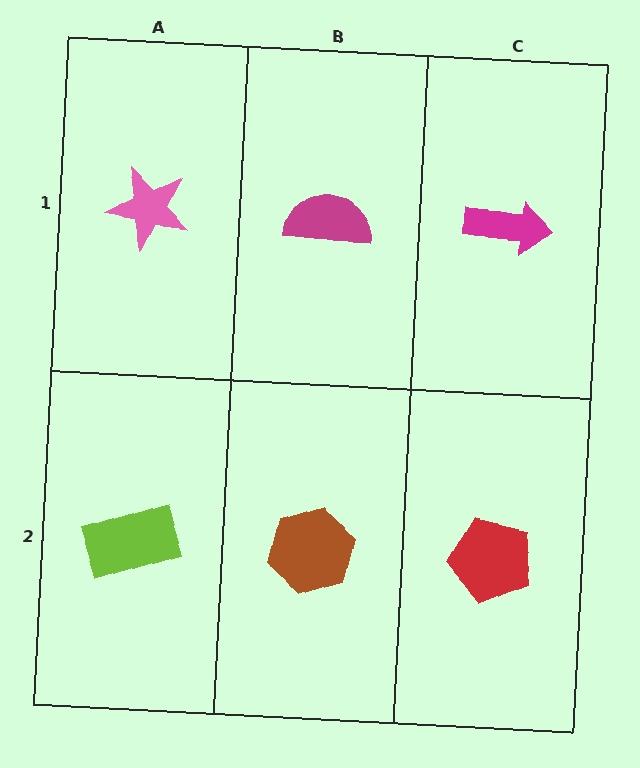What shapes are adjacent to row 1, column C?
A red pentagon (row 2, column C), a magenta semicircle (row 1, column B).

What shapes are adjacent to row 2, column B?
A magenta semicircle (row 1, column B), a lime rectangle (row 2, column A), a red pentagon (row 2, column C).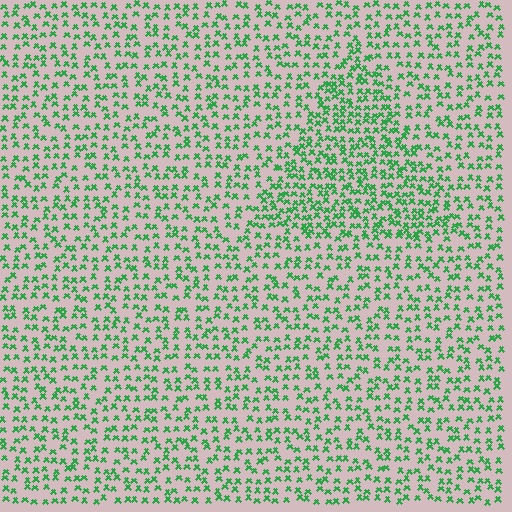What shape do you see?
I see a triangle.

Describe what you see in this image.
The image contains small green elements arranged at two different densities. A triangle-shaped region is visible where the elements are more densely packed than the surrounding area.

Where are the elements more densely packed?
The elements are more densely packed inside the triangle boundary.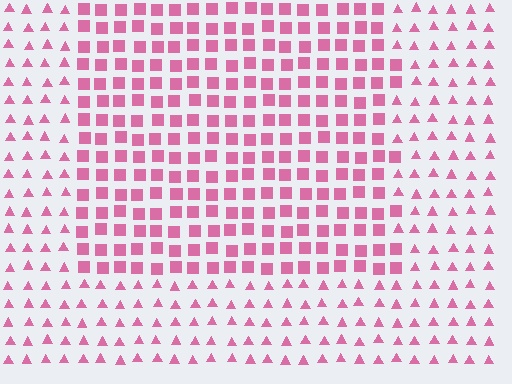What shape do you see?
I see a rectangle.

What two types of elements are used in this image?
The image uses squares inside the rectangle region and triangles outside it.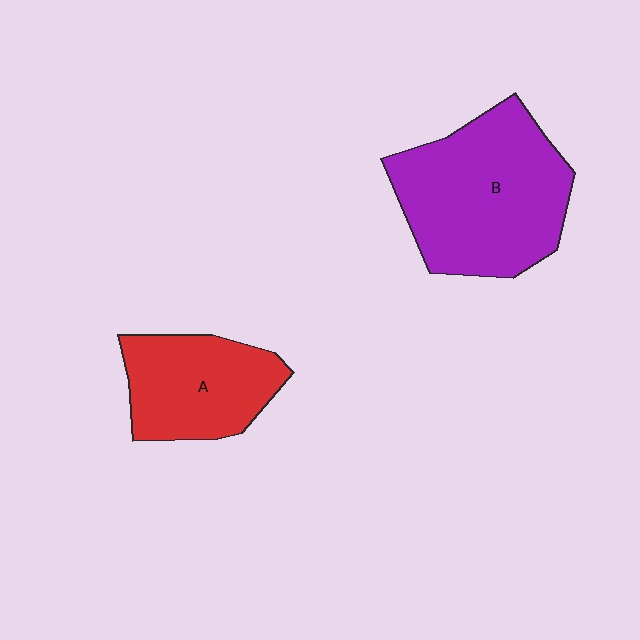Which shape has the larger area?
Shape B (purple).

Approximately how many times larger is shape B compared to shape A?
Approximately 1.6 times.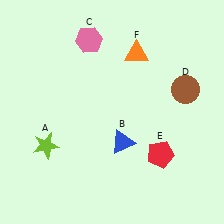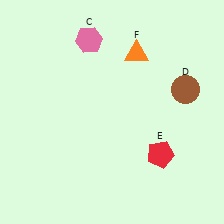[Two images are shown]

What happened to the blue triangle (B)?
The blue triangle (B) was removed in Image 2. It was in the bottom-right area of Image 1.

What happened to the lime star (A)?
The lime star (A) was removed in Image 2. It was in the bottom-left area of Image 1.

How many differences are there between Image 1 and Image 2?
There are 2 differences between the two images.